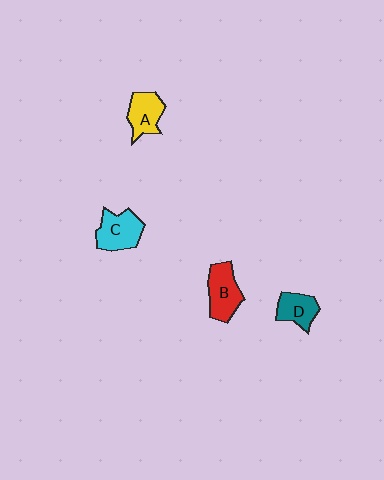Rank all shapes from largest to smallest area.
From largest to smallest: B (red), C (cyan), A (yellow), D (teal).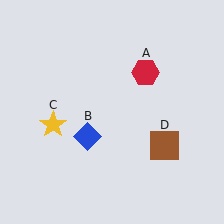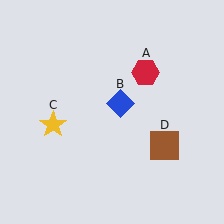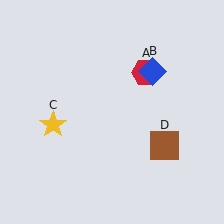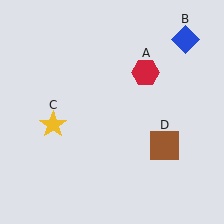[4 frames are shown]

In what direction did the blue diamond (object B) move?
The blue diamond (object B) moved up and to the right.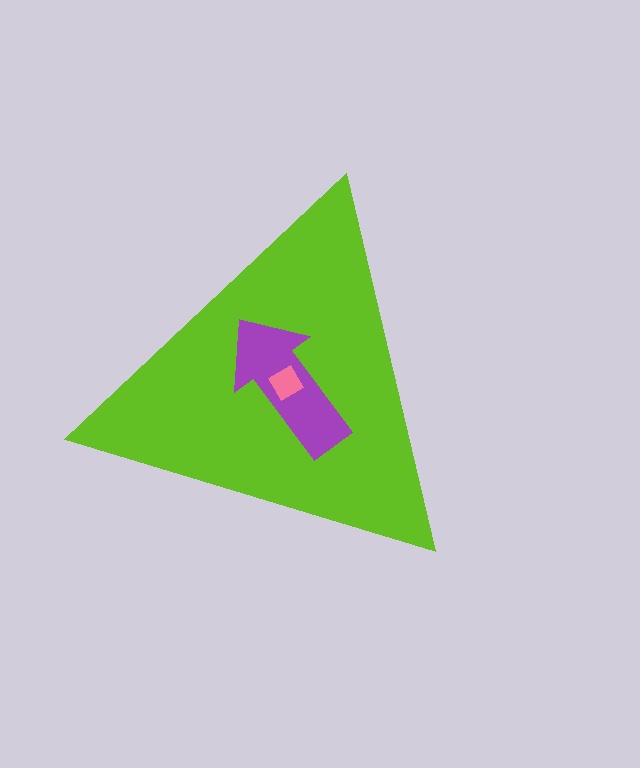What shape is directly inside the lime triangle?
The purple arrow.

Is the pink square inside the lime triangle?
Yes.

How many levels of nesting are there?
3.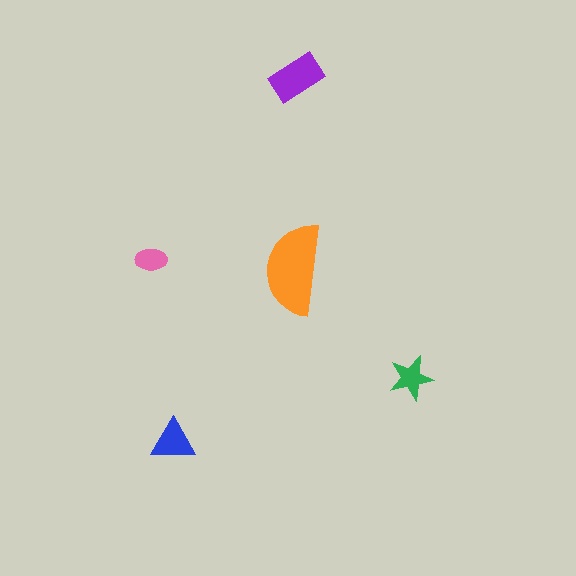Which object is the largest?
The orange semicircle.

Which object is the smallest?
The pink ellipse.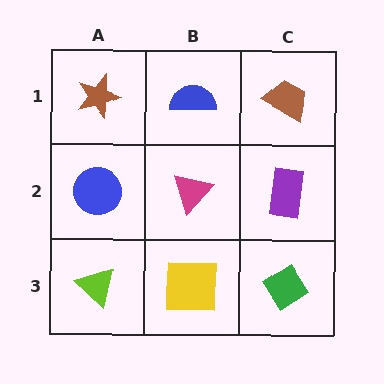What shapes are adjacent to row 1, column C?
A purple rectangle (row 2, column C), a blue semicircle (row 1, column B).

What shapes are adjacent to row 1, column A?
A blue circle (row 2, column A), a blue semicircle (row 1, column B).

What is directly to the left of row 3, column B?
A lime triangle.